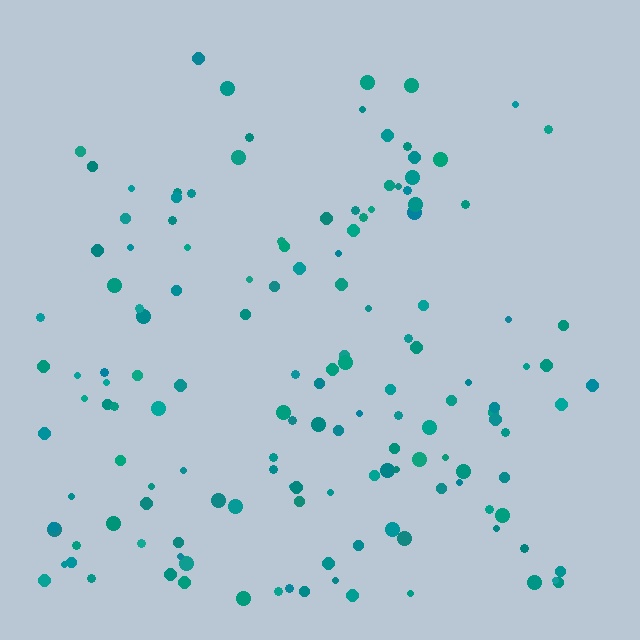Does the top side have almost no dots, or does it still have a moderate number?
Still a moderate number, just noticeably fewer than the bottom.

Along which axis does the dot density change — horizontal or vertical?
Vertical.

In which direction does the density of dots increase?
From top to bottom, with the bottom side densest.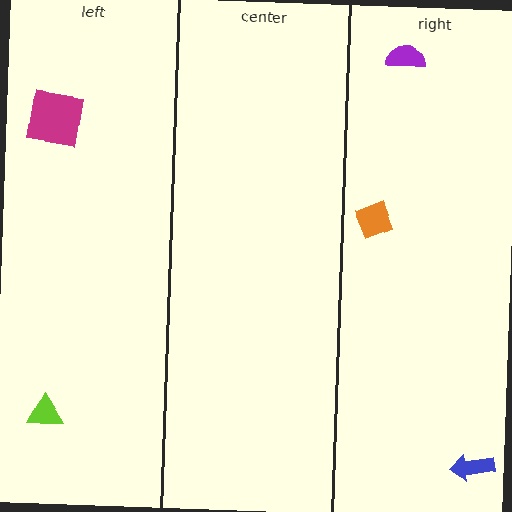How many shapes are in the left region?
2.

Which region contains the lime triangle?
The left region.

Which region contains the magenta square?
The left region.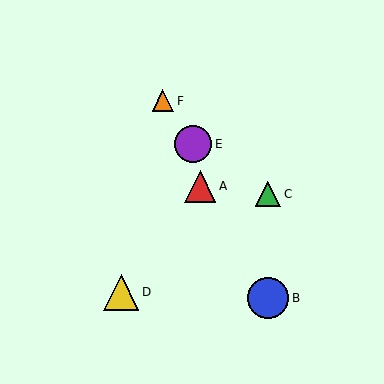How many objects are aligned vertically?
2 objects (B, C) are aligned vertically.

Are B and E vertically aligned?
No, B is at x≈268 and E is at x≈193.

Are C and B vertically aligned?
Yes, both are at x≈268.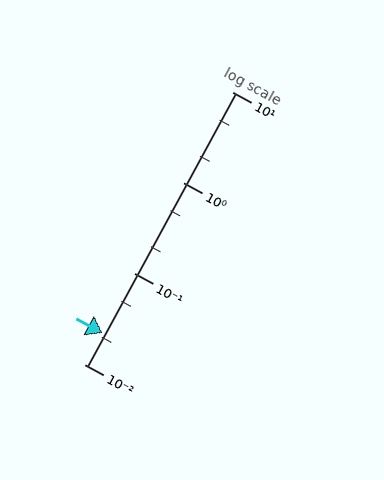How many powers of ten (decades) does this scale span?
The scale spans 3 decades, from 0.01 to 10.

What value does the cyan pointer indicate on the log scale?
The pointer indicates approximately 0.022.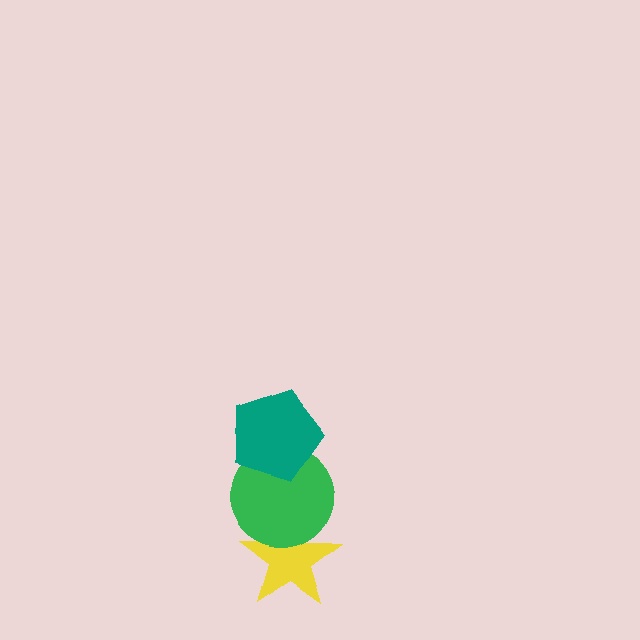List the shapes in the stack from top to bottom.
From top to bottom: the teal pentagon, the green circle, the yellow star.